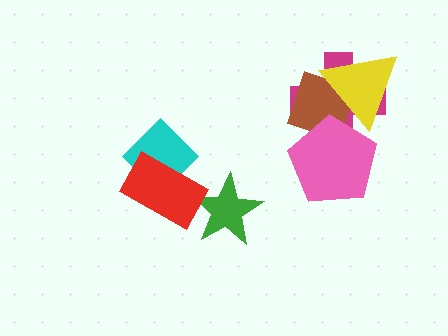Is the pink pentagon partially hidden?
No, no other shape covers it.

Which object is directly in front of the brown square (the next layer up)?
The yellow triangle is directly in front of the brown square.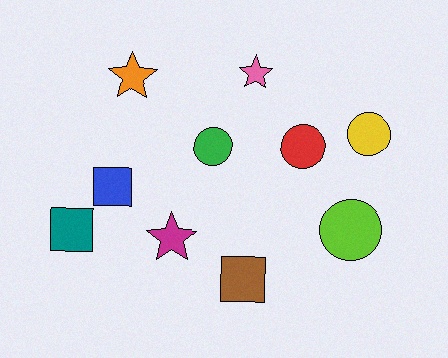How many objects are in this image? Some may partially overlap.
There are 10 objects.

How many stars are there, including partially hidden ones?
There are 3 stars.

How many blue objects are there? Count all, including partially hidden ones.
There is 1 blue object.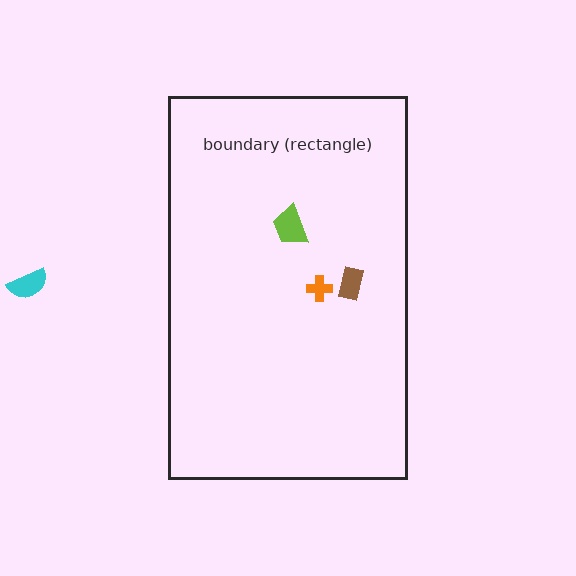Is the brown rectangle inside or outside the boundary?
Inside.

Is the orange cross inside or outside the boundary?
Inside.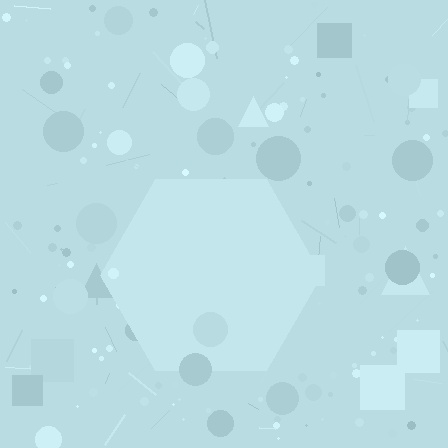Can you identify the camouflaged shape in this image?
The camouflaged shape is a hexagon.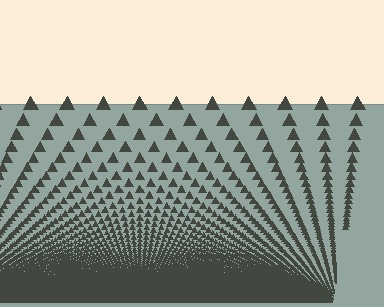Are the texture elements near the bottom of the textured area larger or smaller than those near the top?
Smaller. The gradient is inverted — elements near the bottom are smaller and denser.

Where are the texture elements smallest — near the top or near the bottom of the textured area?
Near the bottom.